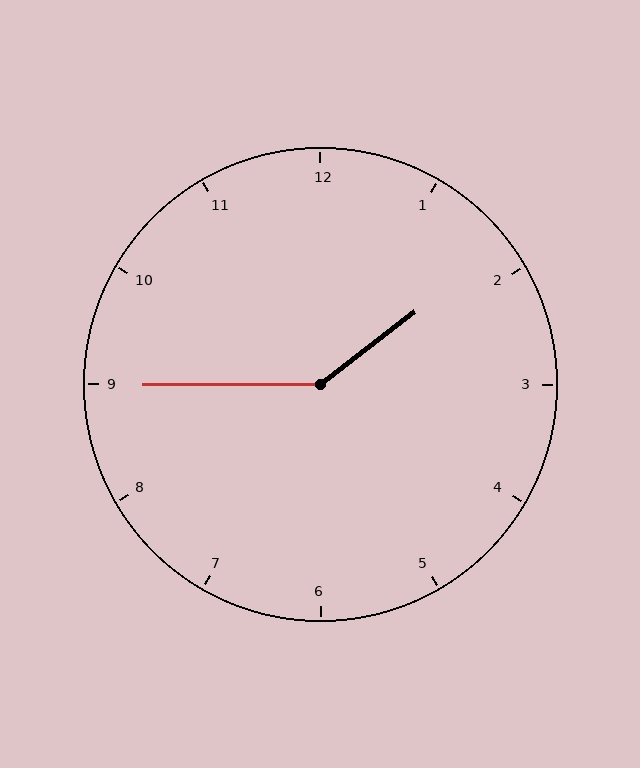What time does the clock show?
1:45.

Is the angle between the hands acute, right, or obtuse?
It is obtuse.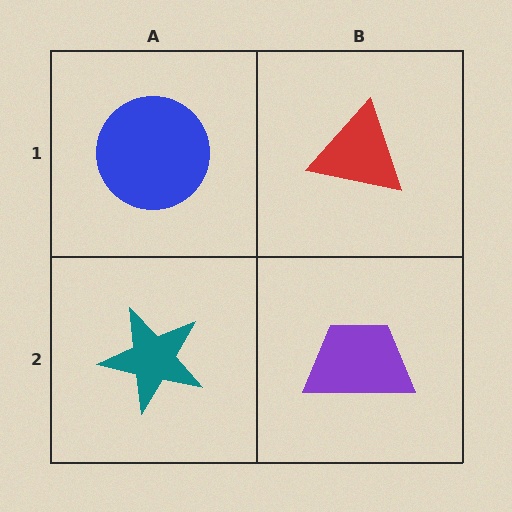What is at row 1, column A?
A blue circle.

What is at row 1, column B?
A red triangle.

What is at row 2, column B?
A purple trapezoid.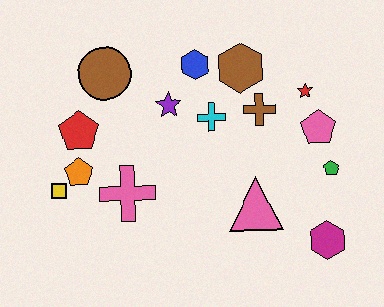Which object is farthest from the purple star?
The magenta hexagon is farthest from the purple star.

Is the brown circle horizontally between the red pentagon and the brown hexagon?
Yes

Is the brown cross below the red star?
Yes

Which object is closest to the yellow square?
The orange pentagon is closest to the yellow square.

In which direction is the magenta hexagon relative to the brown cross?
The magenta hexagon is below the brown cross.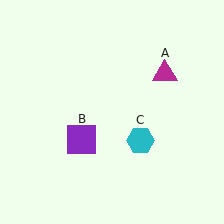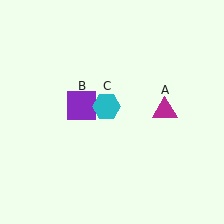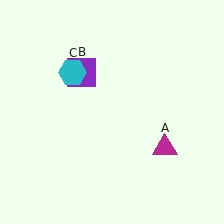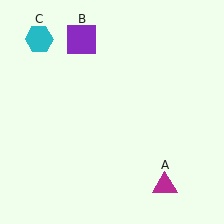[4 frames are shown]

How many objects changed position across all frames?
3 objects changed position: magenta triangle (object A), purple square (object B), cyan hexagon (object C).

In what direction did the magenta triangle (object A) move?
The magenta triangle (object A) moved down.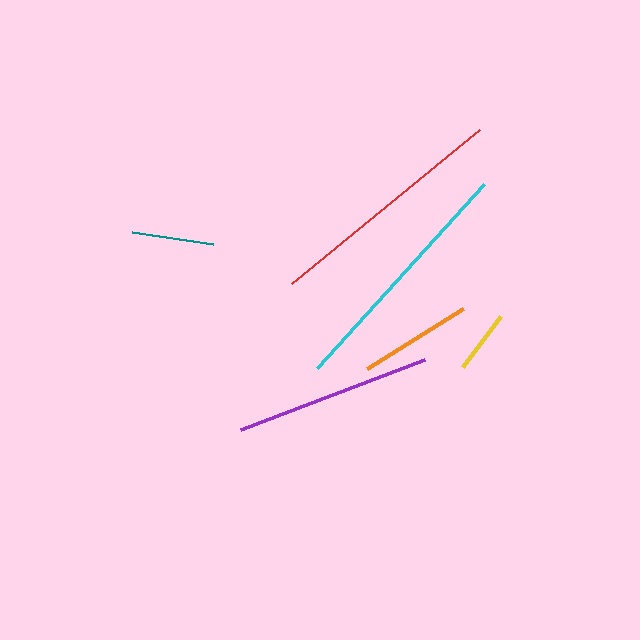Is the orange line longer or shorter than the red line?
The red line is longer than the orange line.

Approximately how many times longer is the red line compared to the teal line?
The red line is approximately 3.0 times the length of the teal line.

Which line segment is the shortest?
The yellow line is the shortest at approximately 64 pixels.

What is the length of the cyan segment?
The cyan segment is approximately 249 pixels long.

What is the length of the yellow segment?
The yellow segment is approximately 64 pixels long.